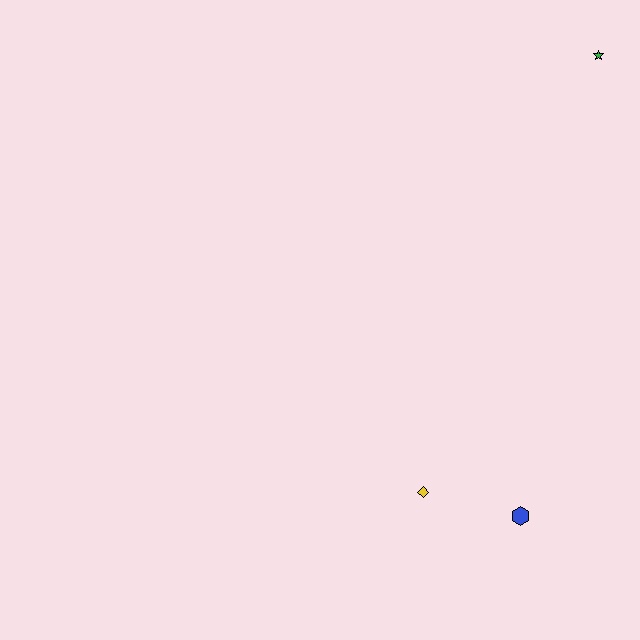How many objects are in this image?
There are 3 objects.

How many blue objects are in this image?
There is 1 blue object.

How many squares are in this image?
There are no squares.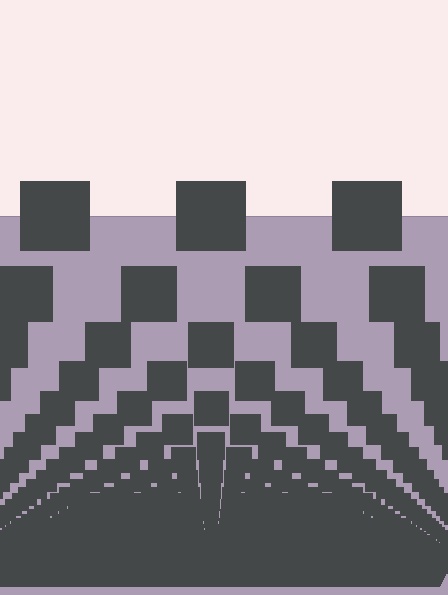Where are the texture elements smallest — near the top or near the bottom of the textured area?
Near the bottom.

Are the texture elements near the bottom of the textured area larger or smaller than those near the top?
Smaller. The gradient is inverted — elements near the bottom are smaller and denser.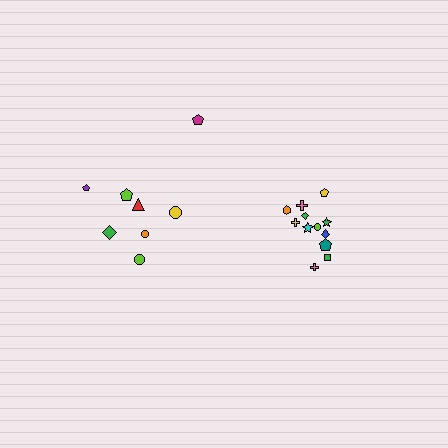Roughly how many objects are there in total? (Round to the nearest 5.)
Roughly 20 objects in total.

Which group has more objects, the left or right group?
The right group.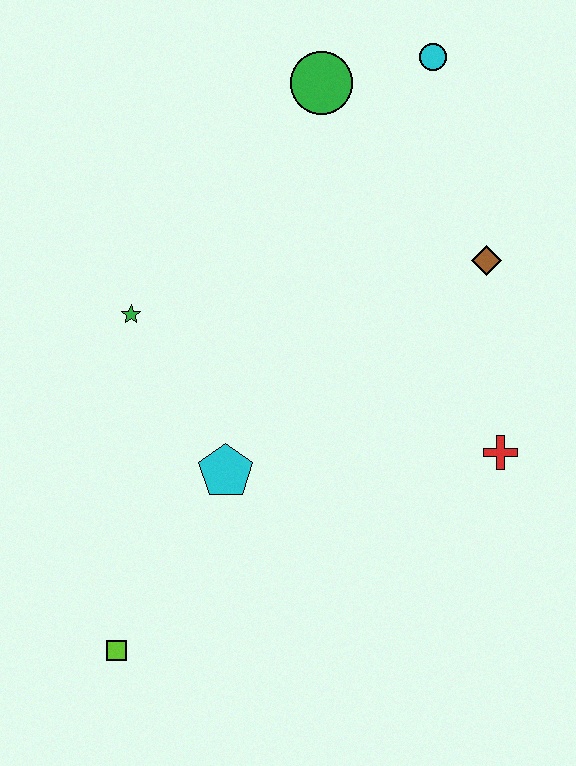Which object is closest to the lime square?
The cyan pentagon is closest to the lime square.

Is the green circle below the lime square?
No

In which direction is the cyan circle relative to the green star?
The cyan circle is to the right of the green star.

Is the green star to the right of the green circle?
No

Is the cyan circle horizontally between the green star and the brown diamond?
Yes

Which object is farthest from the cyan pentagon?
The cyan circle is farthest from the cyan pentagon.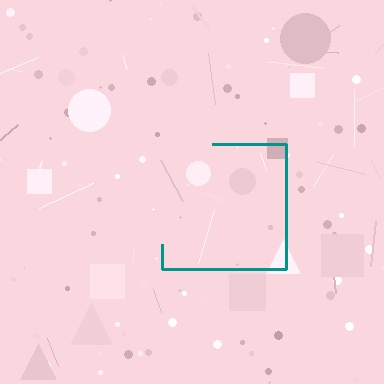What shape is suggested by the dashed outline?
The dashed outline suggests a square.